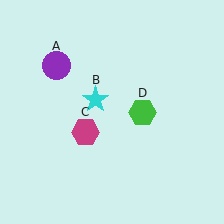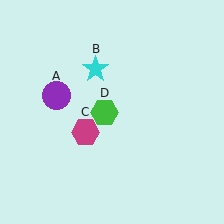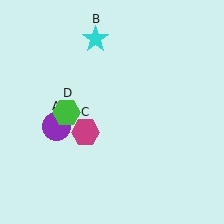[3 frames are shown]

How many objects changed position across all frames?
3 objects changed position: purple circle (object A), cyan star (object B), green hexagon (object D).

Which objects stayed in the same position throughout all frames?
Magenta hexagon (object C) remained stationary.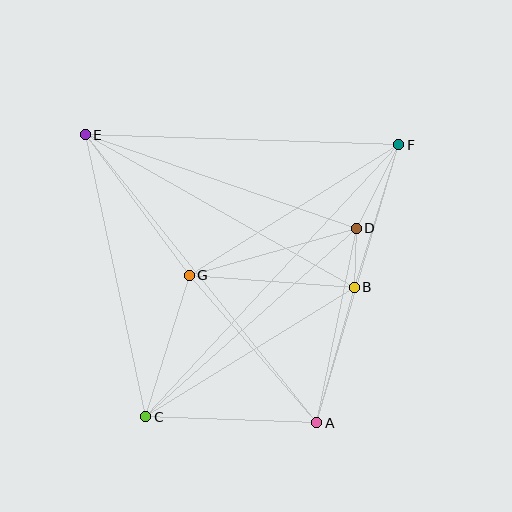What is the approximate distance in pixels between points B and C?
The distance between B and C is approximately 245 pixels.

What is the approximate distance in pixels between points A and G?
The distance between A and G is approximately 195 pixels.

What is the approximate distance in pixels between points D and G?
The distance between D and G is approximately 173 pixels.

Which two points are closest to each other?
Points B and D are closest to each other.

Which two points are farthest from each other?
Points C and F are farthest from each other.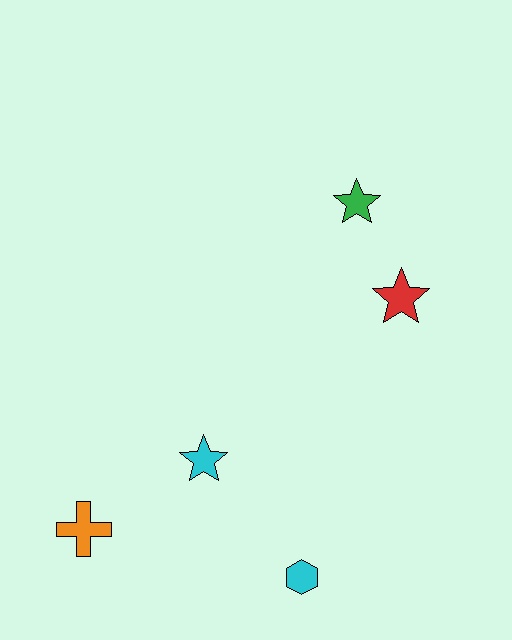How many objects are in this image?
There are 5 objects.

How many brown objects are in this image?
There are no brown objects.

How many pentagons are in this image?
There are no pentagons.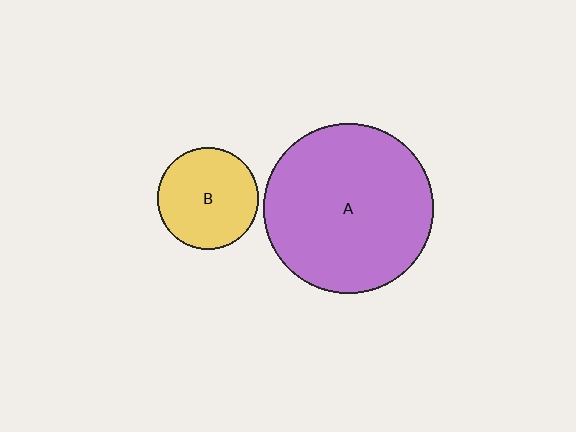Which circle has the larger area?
Circle A (purple).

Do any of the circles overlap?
No, none of the circles overlap.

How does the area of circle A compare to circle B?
Approximately 2.8 times.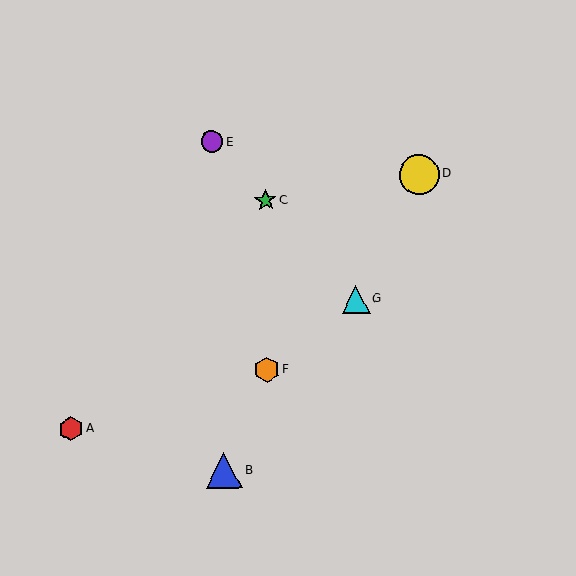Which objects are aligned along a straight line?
Objects C, E, G are aligned along a straight line.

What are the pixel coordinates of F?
Object F is at (267, 370).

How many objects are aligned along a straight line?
3 objects (C, E, G) are aligned along a straight line.